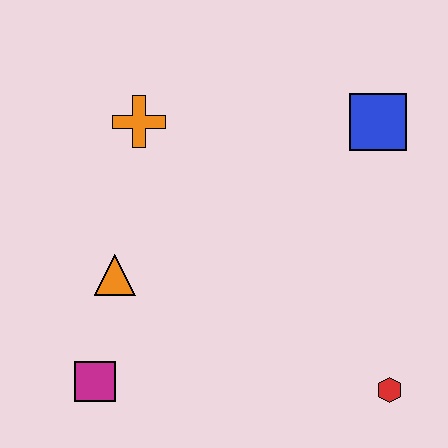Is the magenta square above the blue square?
No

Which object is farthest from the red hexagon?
The orange cross is farthest from the red hexagon.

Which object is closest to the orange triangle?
The magenta square is closest to the orange triangle.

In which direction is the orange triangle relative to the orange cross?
The orange triangle is below the orange cross.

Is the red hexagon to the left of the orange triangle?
No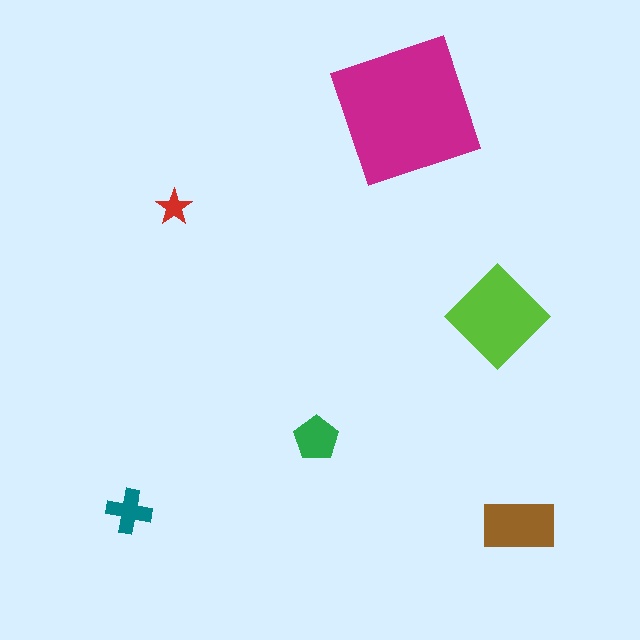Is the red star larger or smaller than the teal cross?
Smaller.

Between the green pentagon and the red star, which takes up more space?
The green pentagon.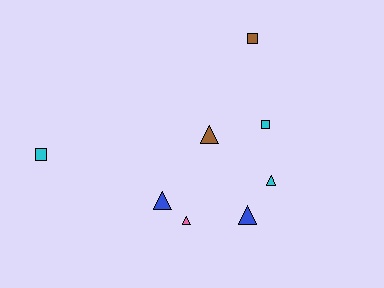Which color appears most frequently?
Cyan, with 3 objects.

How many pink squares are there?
There are no pink squares.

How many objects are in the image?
There are 8 objects.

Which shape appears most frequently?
Triangle, with 5 objects.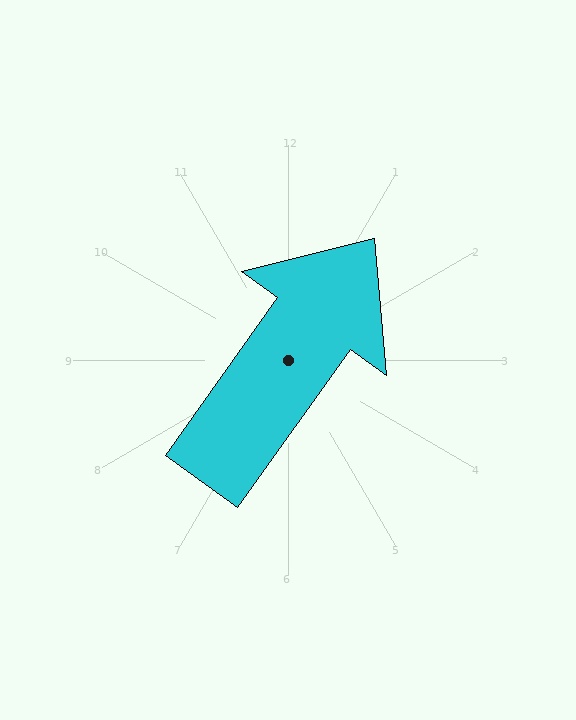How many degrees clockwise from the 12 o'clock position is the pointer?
Approximately 35 degrees.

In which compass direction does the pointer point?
Northeast.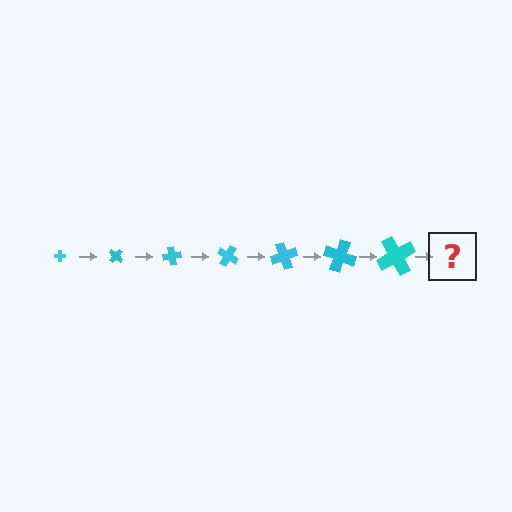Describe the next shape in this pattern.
It should be a cross, larger than the previous one and rotated 280 degrees from the start.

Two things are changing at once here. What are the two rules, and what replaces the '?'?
The two rules are that the cross grows larger each step and it rotates 40 degrees each step. The '?' should be a cross, larger than the previous one and rotated 280 degrees from the start.